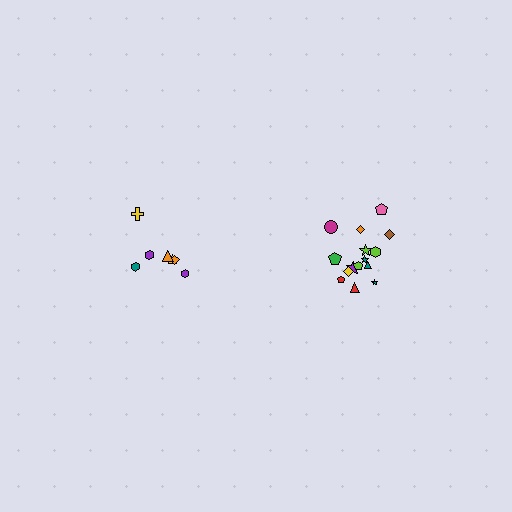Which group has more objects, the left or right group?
The right group.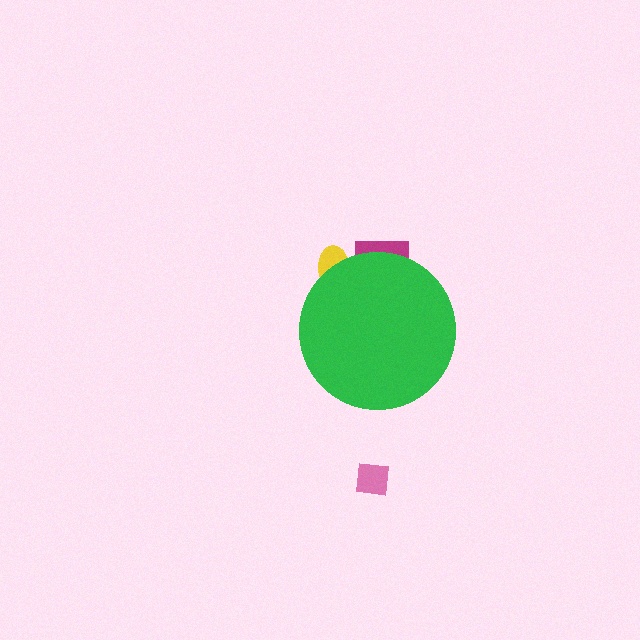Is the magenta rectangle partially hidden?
Yes, the magenta rectangle is partially hidden behind the green circle.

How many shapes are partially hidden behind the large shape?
2 shapes are partially hidden.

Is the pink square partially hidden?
No, the pink square is fully visible.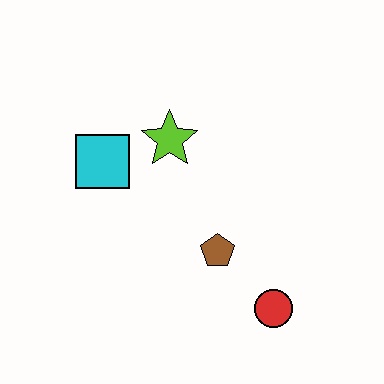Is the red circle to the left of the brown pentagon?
No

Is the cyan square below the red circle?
No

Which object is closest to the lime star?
The cyan square is closest to the lime star.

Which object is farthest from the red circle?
The cyan square is farthest from the red circle.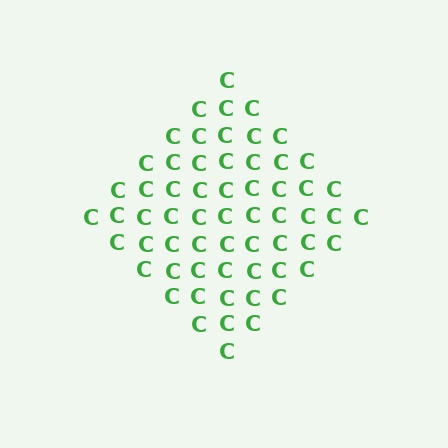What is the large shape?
The large shape is a diamond.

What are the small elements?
The small elements are letter C's.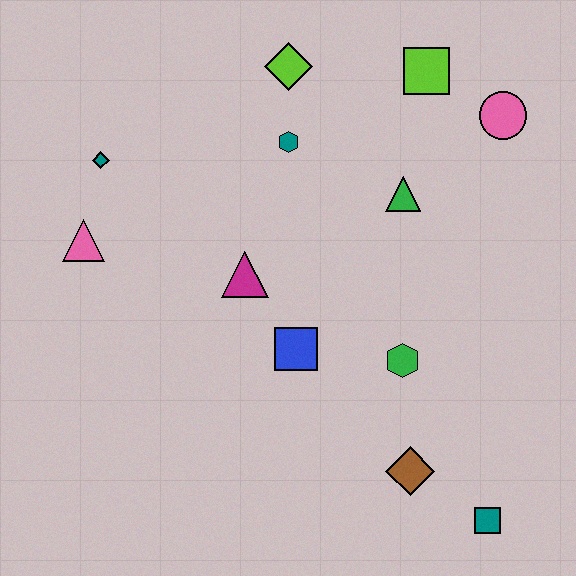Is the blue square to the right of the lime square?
No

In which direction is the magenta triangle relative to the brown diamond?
The magenta triangle is above the brown diamond.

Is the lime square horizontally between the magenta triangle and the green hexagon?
No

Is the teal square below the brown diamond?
Yes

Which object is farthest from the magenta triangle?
The teal square is farthest from the magenta triangle.